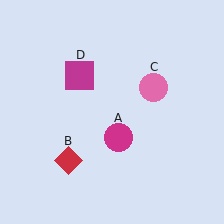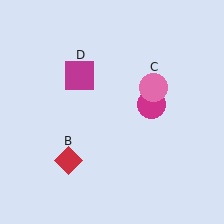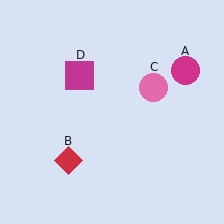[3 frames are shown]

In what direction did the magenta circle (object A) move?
The magenta circle (object A) moved up and to the right.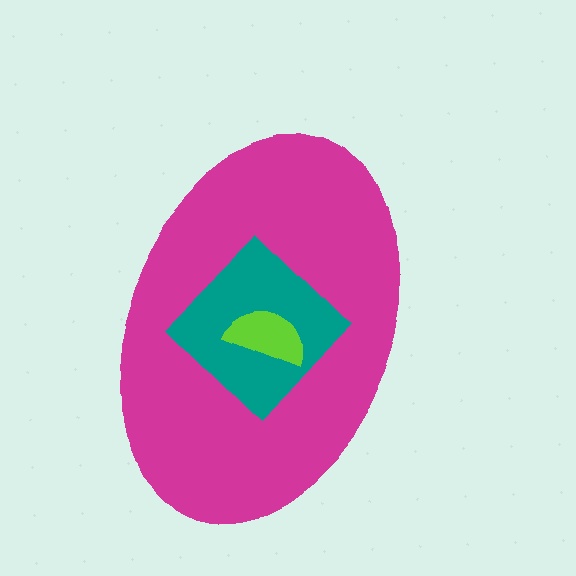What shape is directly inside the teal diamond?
The lime semicircle.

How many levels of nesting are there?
3.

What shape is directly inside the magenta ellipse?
The teal diamond.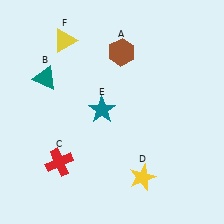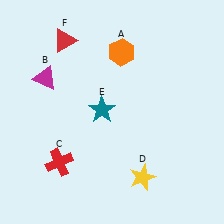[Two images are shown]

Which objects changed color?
A changed from brown to orange. B changed from teal to magenta. F changed from yellow to red.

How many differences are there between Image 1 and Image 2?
There are 3 differences between the two images.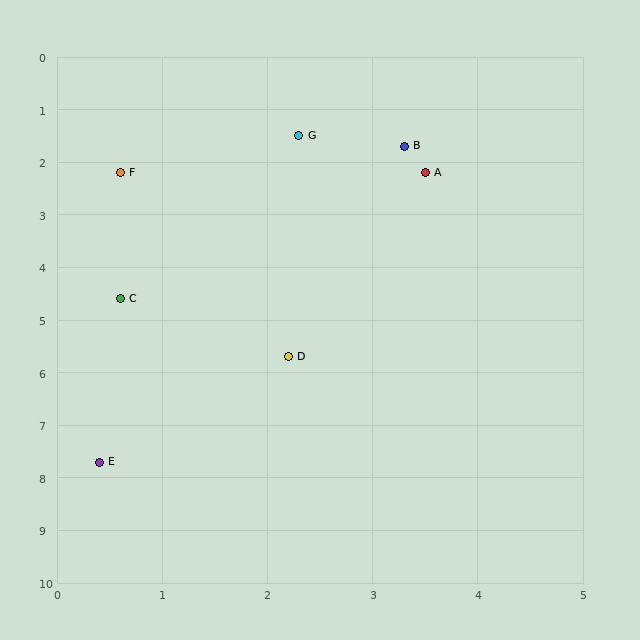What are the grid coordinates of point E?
Point E is at approximately (0.4, 7.7).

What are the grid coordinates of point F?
Point F is at approximately (0.6, 2.2).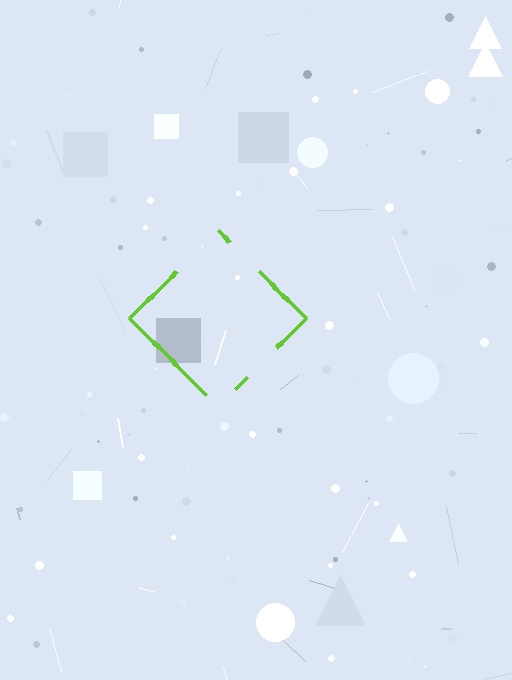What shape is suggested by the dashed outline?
The dashed outline suggests a diamond.